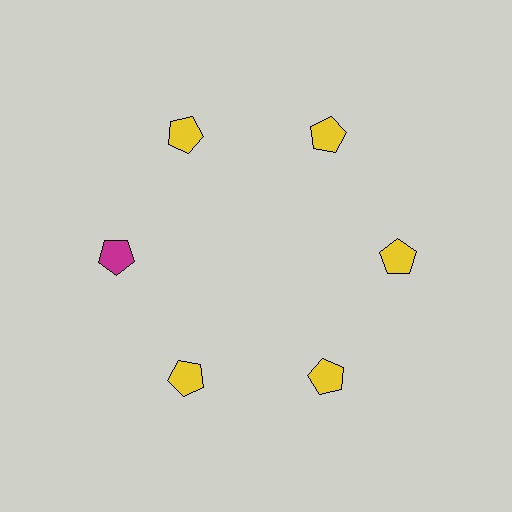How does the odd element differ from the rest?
It has a different color: magenta instead of yellow.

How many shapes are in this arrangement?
There are 6 shapes arranged in a ring pattern.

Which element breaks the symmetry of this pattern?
The magenta pentagon at roughly the 9 o'clock position breaks the symmetry. All other shapes are yellow pentagons.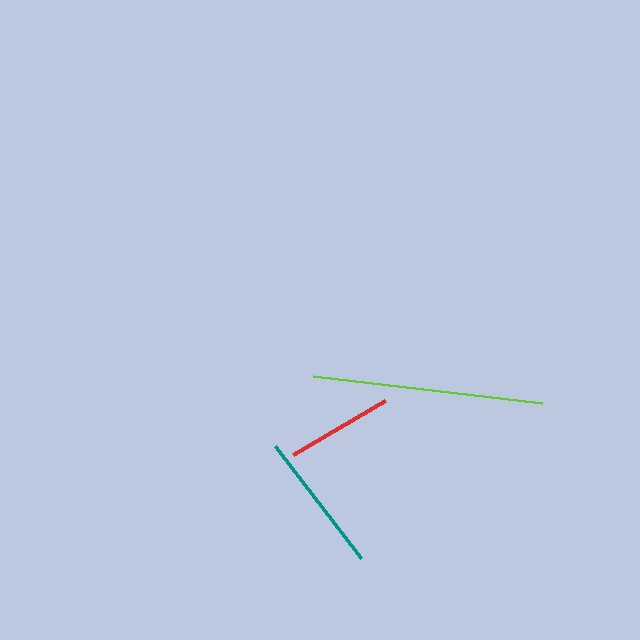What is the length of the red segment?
The red segment is approximately 106 pixels long.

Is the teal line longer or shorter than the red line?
The teal line is longer than the red line.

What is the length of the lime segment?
The lime segment is approximately 230 pixels long.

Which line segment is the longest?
The lime line is the longest at approximately 230 pixels.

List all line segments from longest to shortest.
From longest to shortest: lime, teal, red.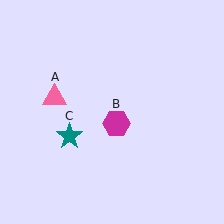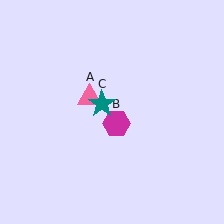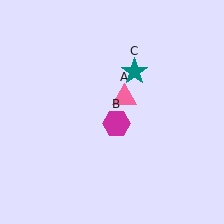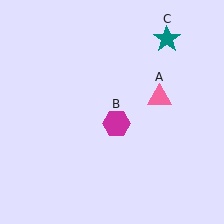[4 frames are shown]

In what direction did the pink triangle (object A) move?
The pink triangle (object A) moved right.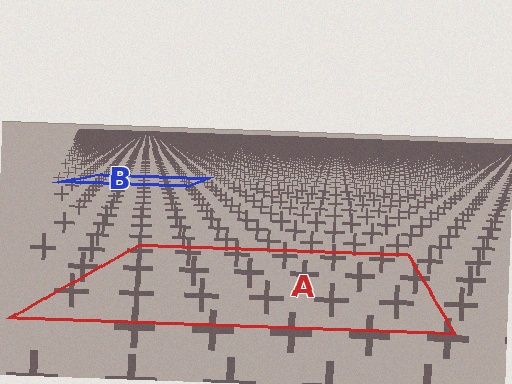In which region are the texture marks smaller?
The texture marks are smaller in region B, because it is farther away.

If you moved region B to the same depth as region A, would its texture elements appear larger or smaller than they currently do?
They would appear larger. At a closer depth, the same texture elements are projected at a bigger on-screen size.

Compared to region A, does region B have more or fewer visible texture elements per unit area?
Region B has more texture elements per unit area — they are packed more densely because it is farther away.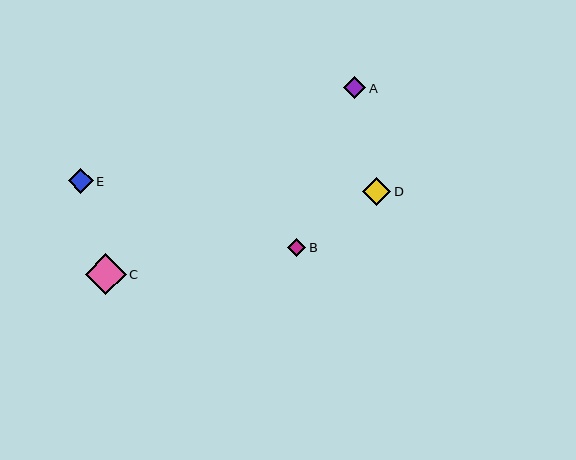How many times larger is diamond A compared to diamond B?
Diamond A is approximately 1.3 times the size of diamond B.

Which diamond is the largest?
Diamond C is the largest with a size of approximately 41 pixels.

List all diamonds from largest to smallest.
From largest to smallest: C, D, E, A, B.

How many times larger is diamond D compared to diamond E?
Diamond D is approximately 1.1 times the size of diamond E.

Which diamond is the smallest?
Diamond B is the smallest with a size of approximately 18 pixels.